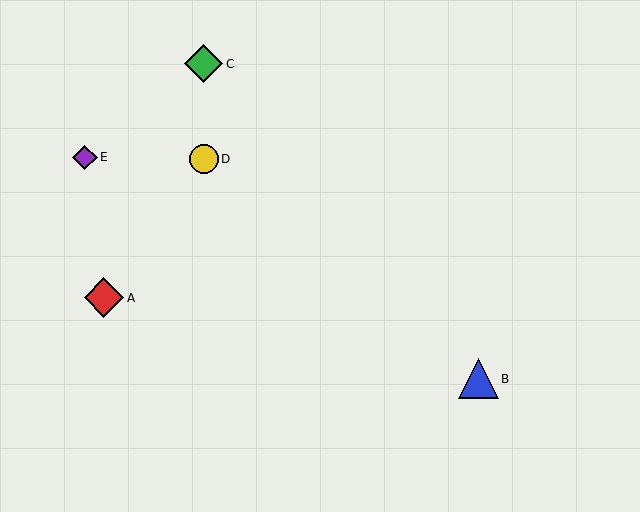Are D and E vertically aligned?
No, D is at x≈204 and E is at x≈85.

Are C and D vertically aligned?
Yes, both are at x≈204.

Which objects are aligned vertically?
Objects C, D are aligned vertically.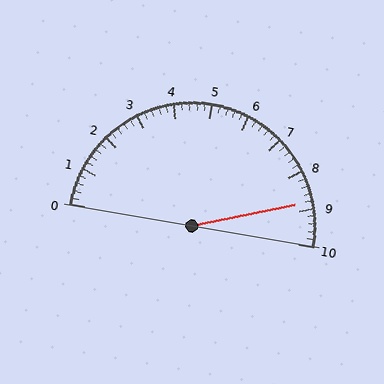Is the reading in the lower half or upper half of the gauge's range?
The reading is in the upper half of the range (0 to 10).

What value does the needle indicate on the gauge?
The needle indicates approximately 8.8.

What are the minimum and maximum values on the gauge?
The gauge ranges from 0 to 10.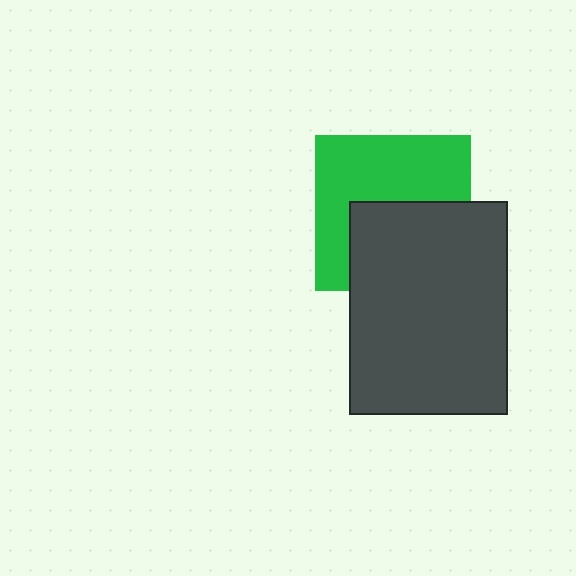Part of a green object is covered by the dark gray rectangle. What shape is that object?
It is a square.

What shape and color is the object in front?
The object in front is a dark gray rectangle.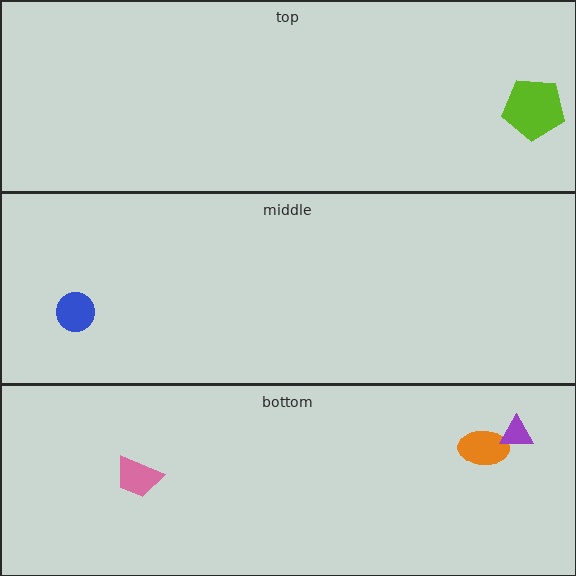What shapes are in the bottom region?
The orange ellipse, the pink trapezoid, the purple triangle.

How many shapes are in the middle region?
1.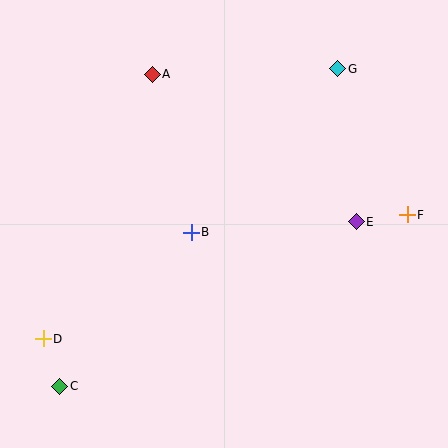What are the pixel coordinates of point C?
Point C is at (60, 386).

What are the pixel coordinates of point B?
Point B is at (191, 232).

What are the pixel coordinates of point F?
Point F is at (407, 215).